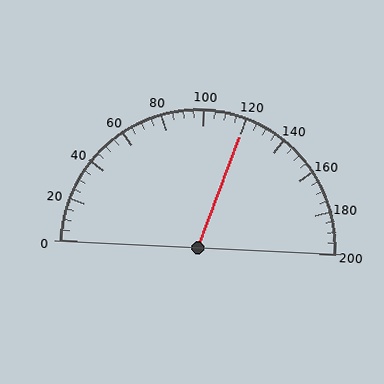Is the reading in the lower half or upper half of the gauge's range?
The reading is in the upper half of the range (0 to 200).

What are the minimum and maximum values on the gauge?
The gauge ranges from 0 to 200.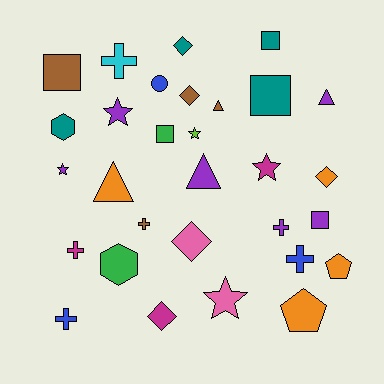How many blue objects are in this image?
There are 3 blue objects.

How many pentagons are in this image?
There are 2 pentagons.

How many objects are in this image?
There are 30 objects.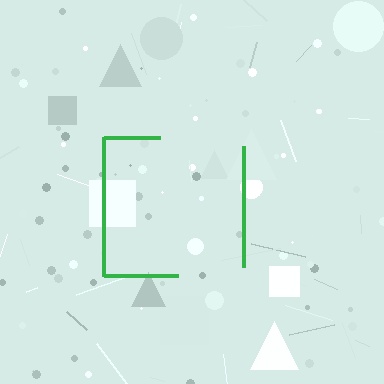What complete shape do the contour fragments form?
The contour fragments form a square.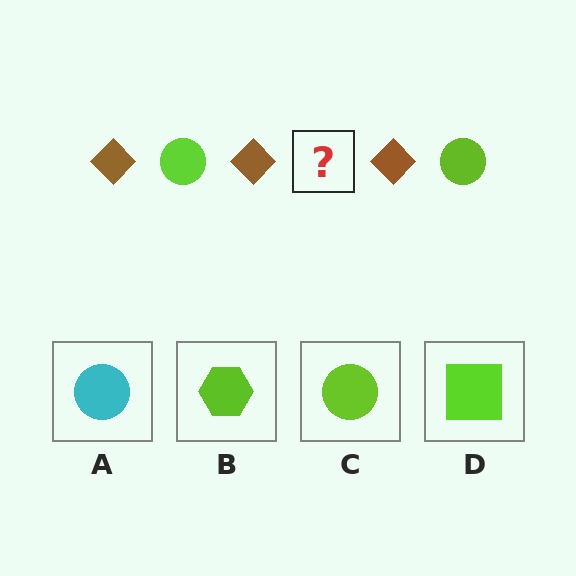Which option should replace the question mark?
Option C.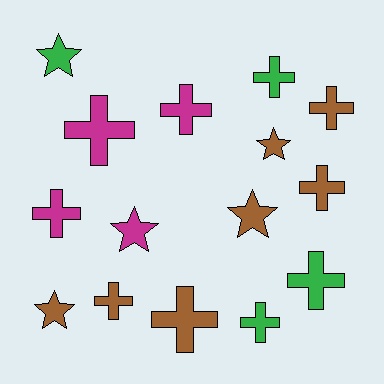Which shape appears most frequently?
Cross, with 10 objects.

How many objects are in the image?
There are 15 objects.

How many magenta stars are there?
There is 1 magenta star.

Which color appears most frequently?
Brown, with 7 objects.